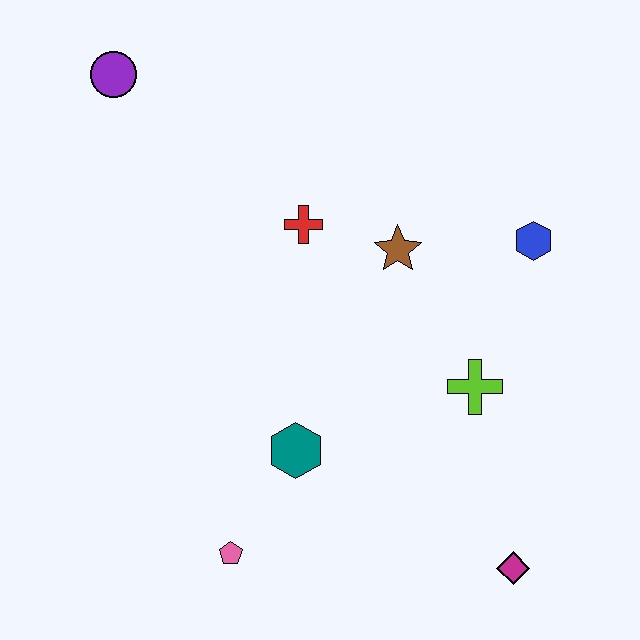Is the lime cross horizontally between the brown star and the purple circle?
No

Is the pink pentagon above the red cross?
No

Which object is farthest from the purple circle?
The magenta diamond is farthest from the purple circle.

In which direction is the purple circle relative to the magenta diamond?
The purple circle is above the magenta diamond.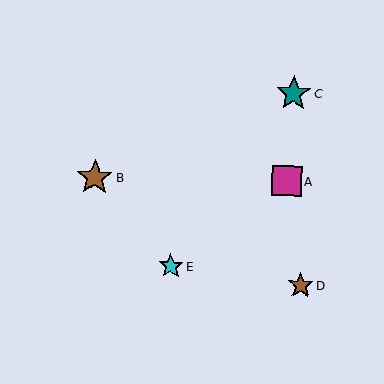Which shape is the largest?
The brown star (labeled B) is the largest.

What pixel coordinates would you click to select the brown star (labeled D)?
Click at (300, 285) to select the brown star D.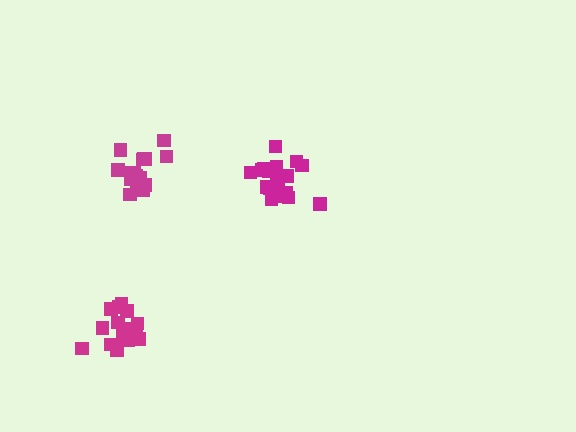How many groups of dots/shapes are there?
There are 3 groups.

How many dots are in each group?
Group 1: 19 dots, Group 2: 17 dots, Group 3: 19 dots (55 total).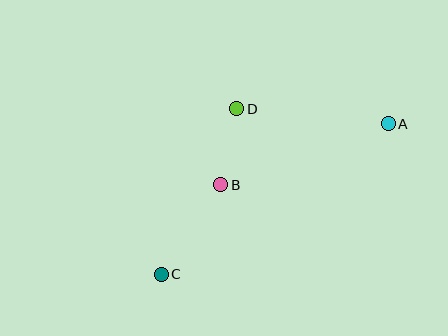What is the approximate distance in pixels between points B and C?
The distance between B and C is approximately 108 pixels.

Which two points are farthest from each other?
Points A and C are farthest from each other.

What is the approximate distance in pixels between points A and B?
The distance between A and B is approximately 178 pixels.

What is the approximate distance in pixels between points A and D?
The distance between A and D is approximately 152 pixels.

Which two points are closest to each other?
Points B and D are closest to each other.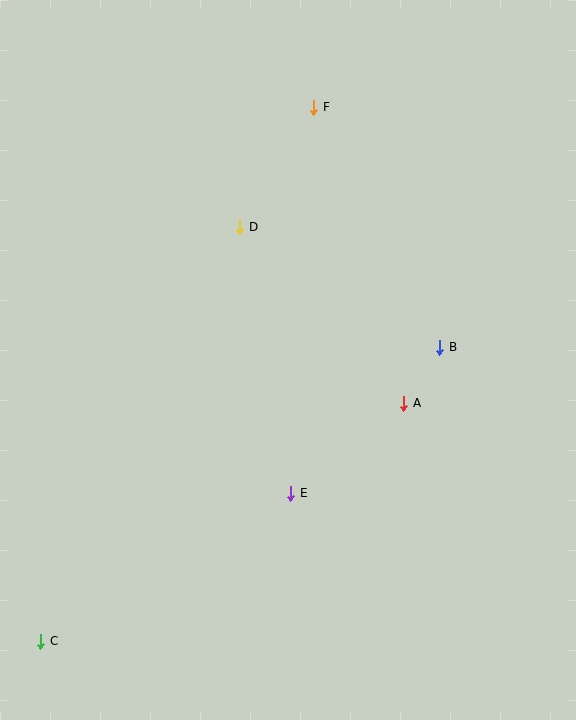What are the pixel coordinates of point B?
Point B is at (440, 347).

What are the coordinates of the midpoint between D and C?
The midpoint between D and C is at (140, 434).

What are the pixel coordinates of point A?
Point A is at (404, 403).